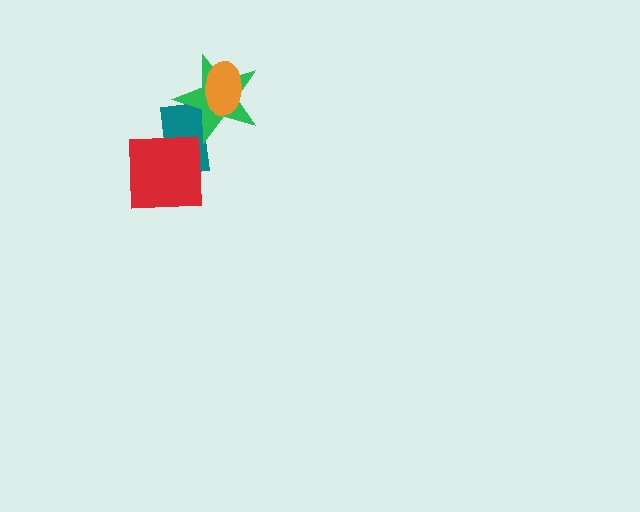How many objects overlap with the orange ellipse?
1 object overlaps with the orange ellipse.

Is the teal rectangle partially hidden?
Yes, it is partially covered by another shape.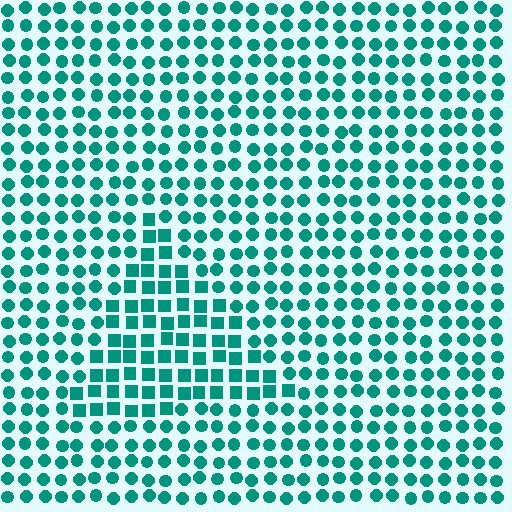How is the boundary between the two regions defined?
The boundary is defined by a change in element shape: squares inside vs. circles outside. All elements share the same color and spacing.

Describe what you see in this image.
The image is filled with small teal elements arranged in a uniform grid. A triangle-shaped region contains squares, while the surrounding area contains circles. The boundary is defined purely by the change in element shape.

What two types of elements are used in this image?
The image uses squares inside the triangle region and circles outside it.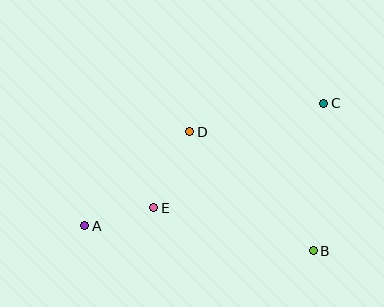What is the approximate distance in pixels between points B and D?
The distance between B and D is approximately 171 pixels.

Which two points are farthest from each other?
Points A and C are farthest from each other.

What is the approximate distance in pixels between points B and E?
The distance between B and E is approximately 166 pixels.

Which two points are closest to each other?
Points A and E are closest to each other.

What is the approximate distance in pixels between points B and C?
The distance between B and C is approximately 148 pixels.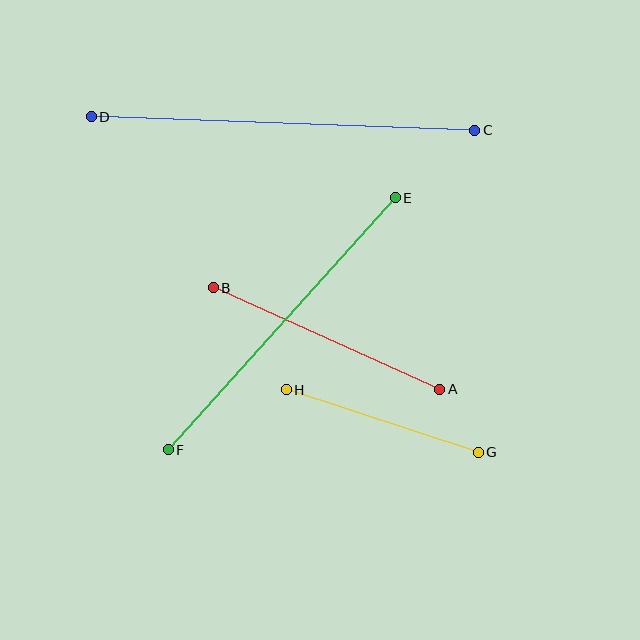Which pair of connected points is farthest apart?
Points C and D are farthest apart.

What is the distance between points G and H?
The distance is approximately 202 pixels.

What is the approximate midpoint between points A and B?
The midpoint is at approximately (327, 338) pixels.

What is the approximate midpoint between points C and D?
The midpoint is at approximately (283, 123) pixels.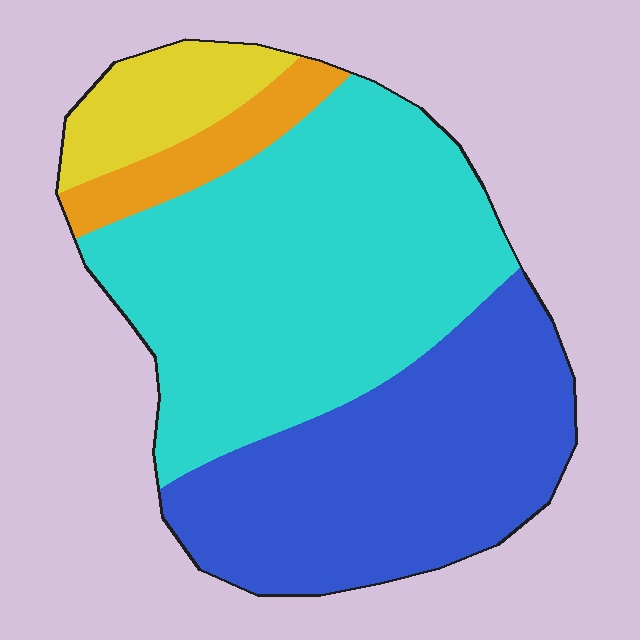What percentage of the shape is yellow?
Yellow takes up about one tenth (1/10) of the shape.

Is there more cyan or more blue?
Cyan.